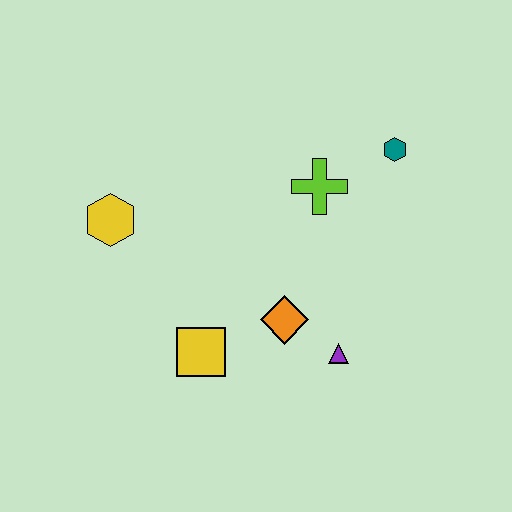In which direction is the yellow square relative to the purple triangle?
The yellow square is to the left of the purple triangle.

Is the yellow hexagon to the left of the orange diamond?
Yes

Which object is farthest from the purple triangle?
The yellow hexagon is farthest from the purple triangle.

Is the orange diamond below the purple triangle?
No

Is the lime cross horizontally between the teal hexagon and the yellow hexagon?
Yes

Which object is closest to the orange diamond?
The purple triangle is closest to the orange diamond.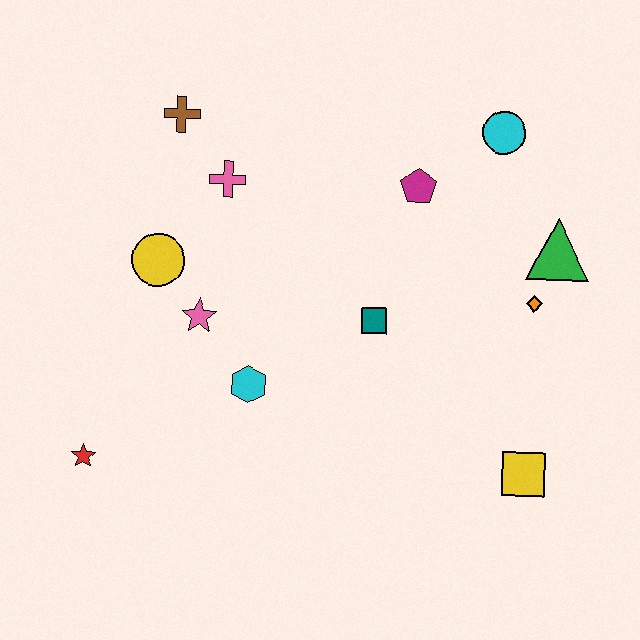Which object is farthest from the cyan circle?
The red star is farthest from the cyan circle.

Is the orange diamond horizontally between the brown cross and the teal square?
No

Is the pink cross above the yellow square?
Yes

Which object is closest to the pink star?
The yellow circle is closest to the pink star.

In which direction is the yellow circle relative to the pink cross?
The yellow circle is below the pink cross.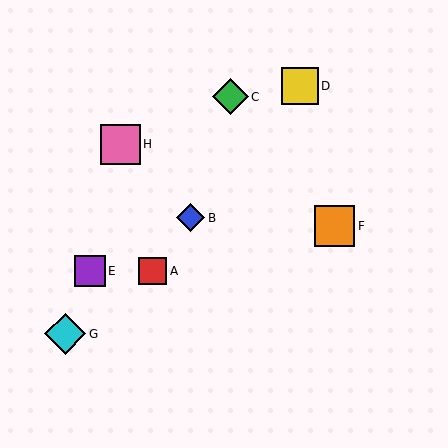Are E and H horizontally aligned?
No, E is at y≈271 and H is at y≈144.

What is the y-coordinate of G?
Object G is at y≈334.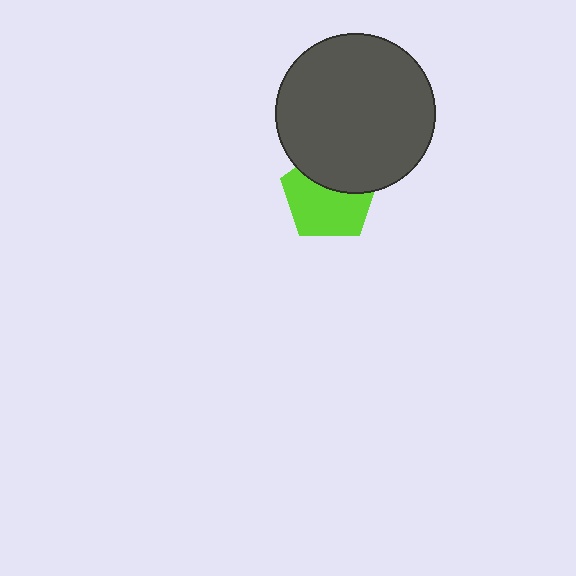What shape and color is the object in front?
The object in front is a dark gray circle.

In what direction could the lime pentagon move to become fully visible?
The lime pentagon could move down. That would shift it out from behind the dark gray circle entirely.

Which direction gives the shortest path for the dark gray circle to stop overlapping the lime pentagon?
Moving up gives the shortest separation.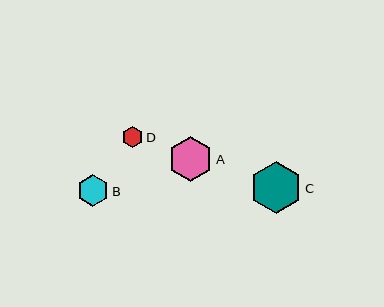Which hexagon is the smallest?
Hexagon D is the smallest with a size of approximately 21 pixels.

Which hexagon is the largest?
Hexagon C is the largest with a size of approximately 52 pixels.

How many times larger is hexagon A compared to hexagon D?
Hexagon A is approximately 2.1 times the size of hexagon D.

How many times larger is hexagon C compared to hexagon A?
Hexagon C is approximately 1.2 times the size of hexagon A.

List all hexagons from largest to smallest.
From largest to smallest: C, A, B, D.